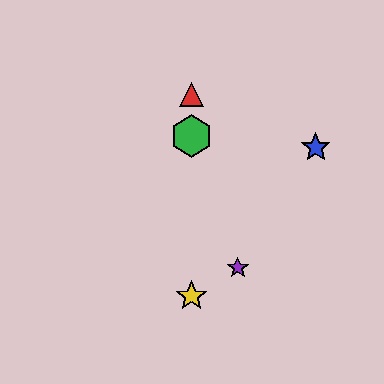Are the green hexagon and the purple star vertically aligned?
No, the green hexagon is at x≈192 and the purple star is at x≈238.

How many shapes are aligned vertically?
3 shapes (the red triangle, the green hexagon, the yellow star) are aligned vertically.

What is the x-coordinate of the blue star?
The blue star is at x≈316.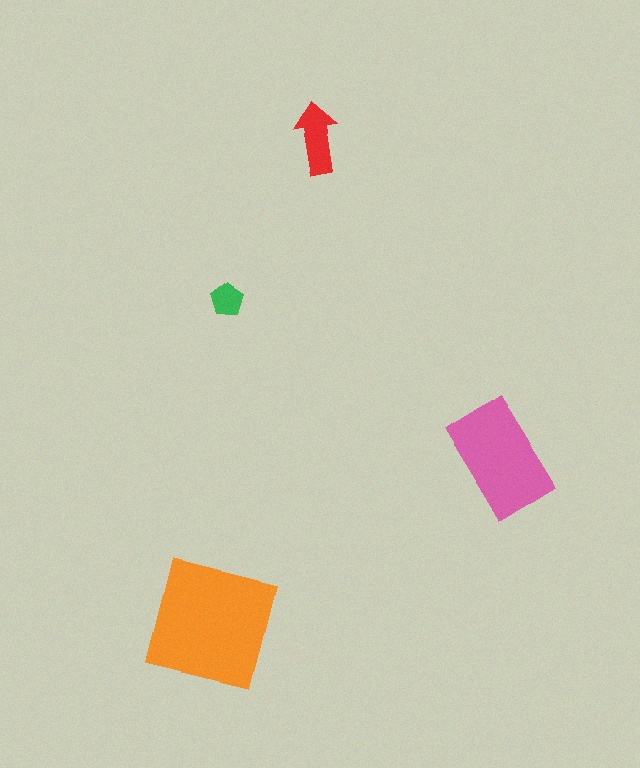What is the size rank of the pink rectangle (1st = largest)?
2nd.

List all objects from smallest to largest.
The green pentagon, the red arrow, the pink rectangle, the orange square.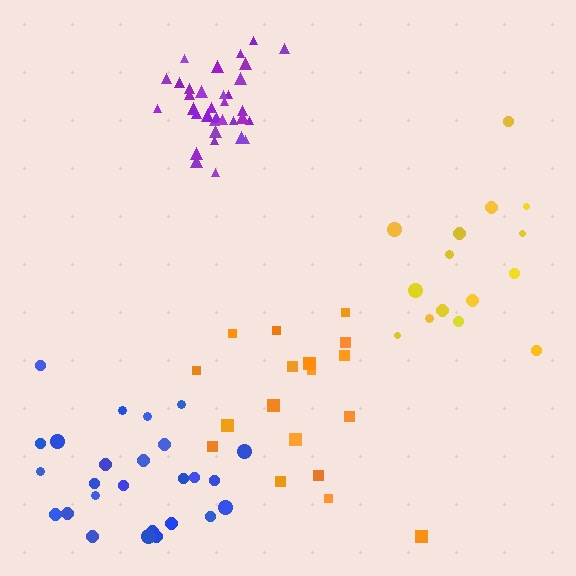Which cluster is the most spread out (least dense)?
Yellow.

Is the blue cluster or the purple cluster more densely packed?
Purple.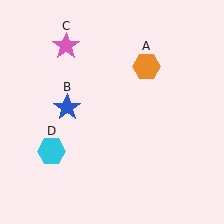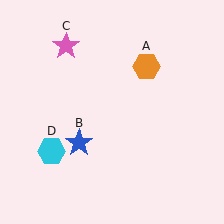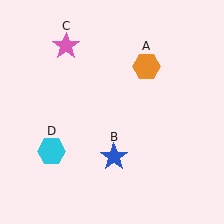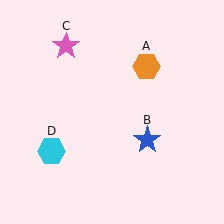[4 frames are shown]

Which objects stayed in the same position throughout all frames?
Orange hexagon (object A) and pink star (object C) and cyan hexagon (object D) remained stationary.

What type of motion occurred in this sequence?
The blue star (object B) rotated counterclockwise around the center of the scene.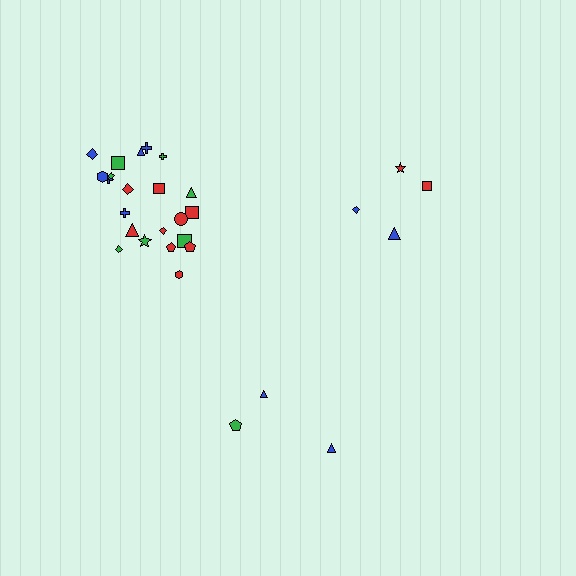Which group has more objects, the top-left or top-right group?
The top-left group.